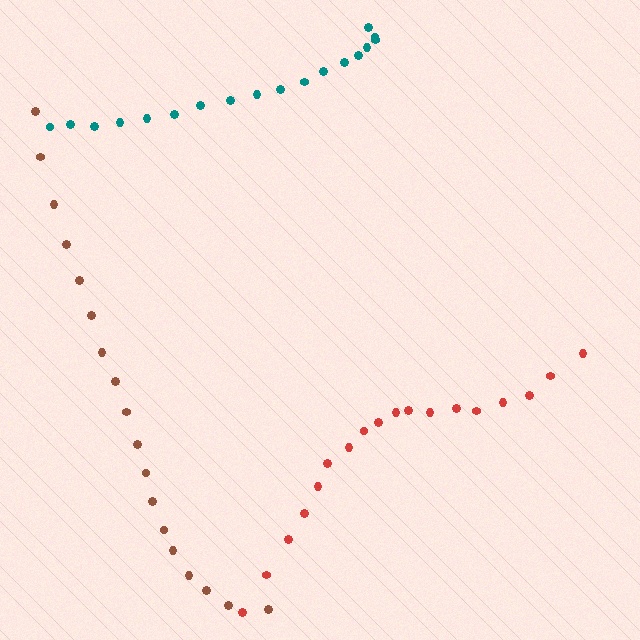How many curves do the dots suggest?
There are 3 distinct paths.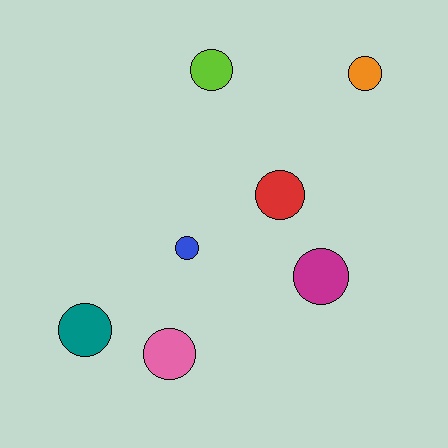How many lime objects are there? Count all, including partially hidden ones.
There is 1 lime object.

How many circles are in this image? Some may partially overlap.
There are 7 circles.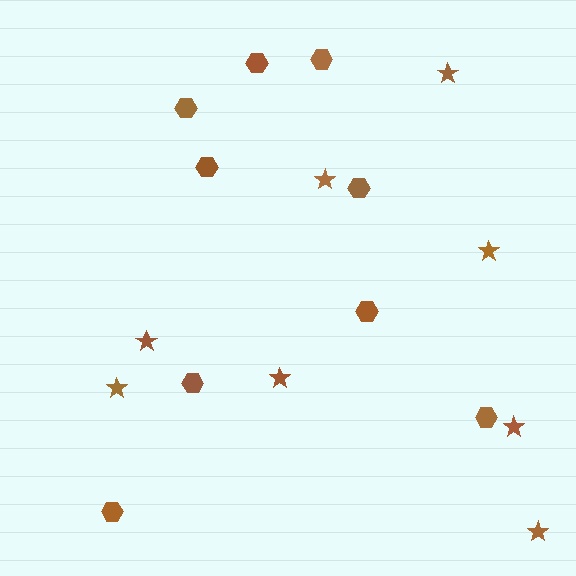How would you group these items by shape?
There are 2 groups: one group of stars (8) and one group of hexagons (9).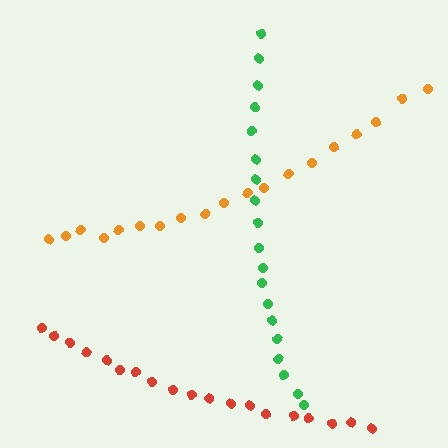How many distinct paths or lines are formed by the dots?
There are 3 distinct paths.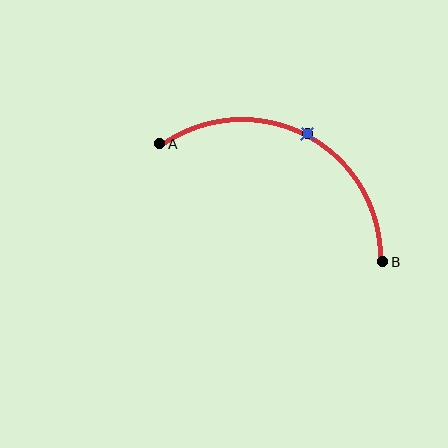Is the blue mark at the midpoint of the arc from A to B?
Yes. The blue mark lies on the arc at equal arc-length from both A and B — it is the arc midpoint.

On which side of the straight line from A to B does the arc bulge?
The arc bulges above the straight line connecting A and B.